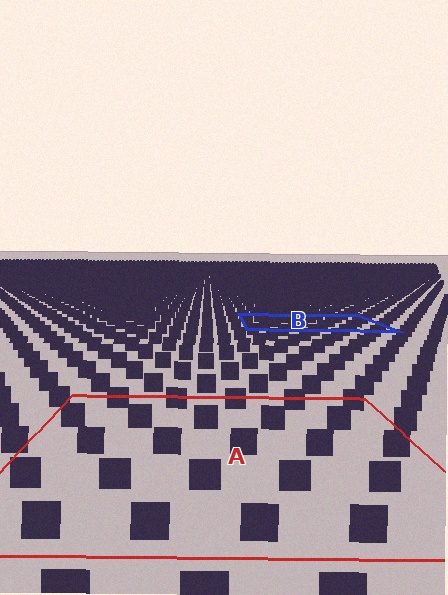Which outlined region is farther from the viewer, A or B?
Region B is farther from the viewer — the texture elements inside it appear smaller and more densely packed.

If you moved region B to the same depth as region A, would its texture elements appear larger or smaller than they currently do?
They would appear larger. At a closer depth, the same texture elements are projected at a bigger on-screen size.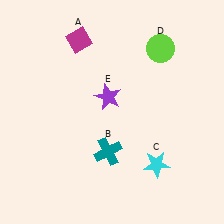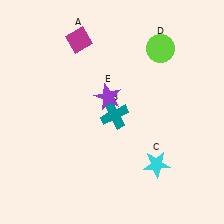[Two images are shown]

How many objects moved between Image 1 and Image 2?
1 object moved between the two images.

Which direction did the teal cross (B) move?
The teal cross (B) moved up.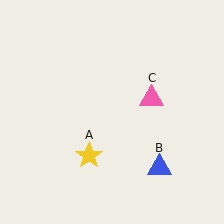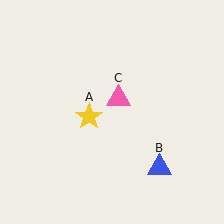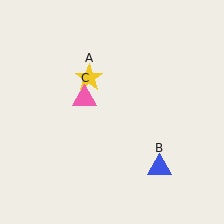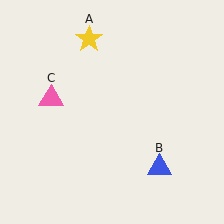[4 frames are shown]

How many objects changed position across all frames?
2 objects changed position: yellow star (object A), pink triangle (object C).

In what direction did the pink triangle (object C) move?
The pink triangle (object C) moved left.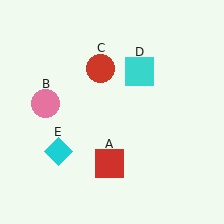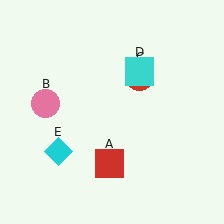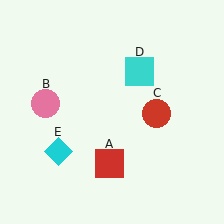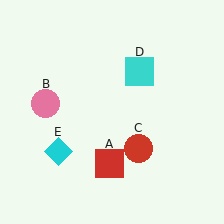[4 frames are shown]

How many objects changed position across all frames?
1 object changed position: red circle (object C).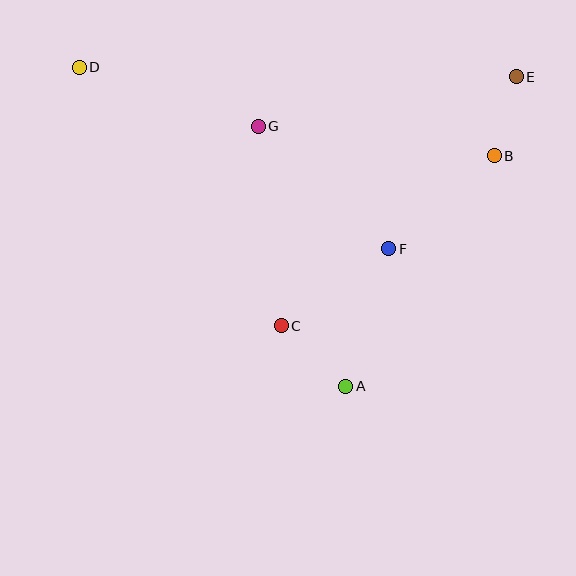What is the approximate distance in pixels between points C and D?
The distance between C and D is approximately 328 pixels.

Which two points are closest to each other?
Points B and E are closest to each other.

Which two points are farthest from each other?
Points D and E are farthest from each other.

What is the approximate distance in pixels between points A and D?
The distance between A and D is approximately 416 pixels.